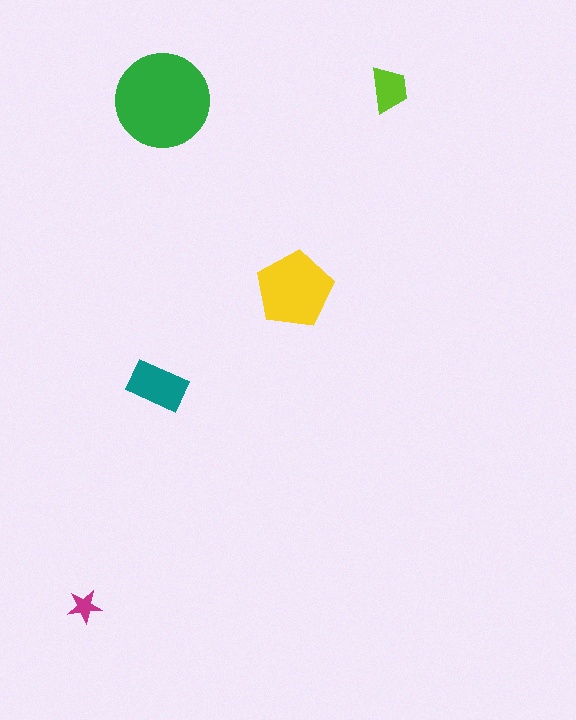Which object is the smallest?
The magenta star.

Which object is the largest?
The green circle.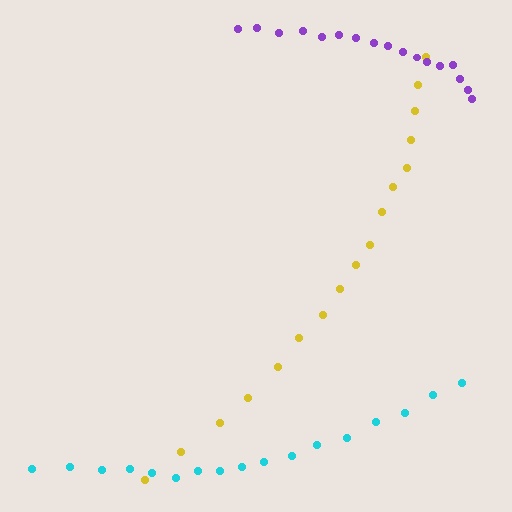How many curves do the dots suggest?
There are 3 distinct paths.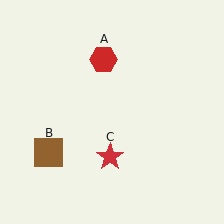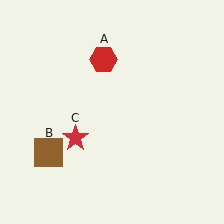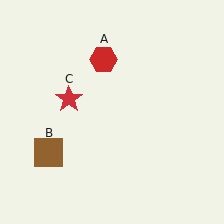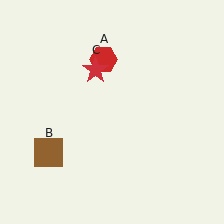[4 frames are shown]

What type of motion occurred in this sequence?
The red star (object C) rotated clockwise around the center of the scene.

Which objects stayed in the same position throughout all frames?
Red hexagon (object A) and brown square (object B) remained stationary.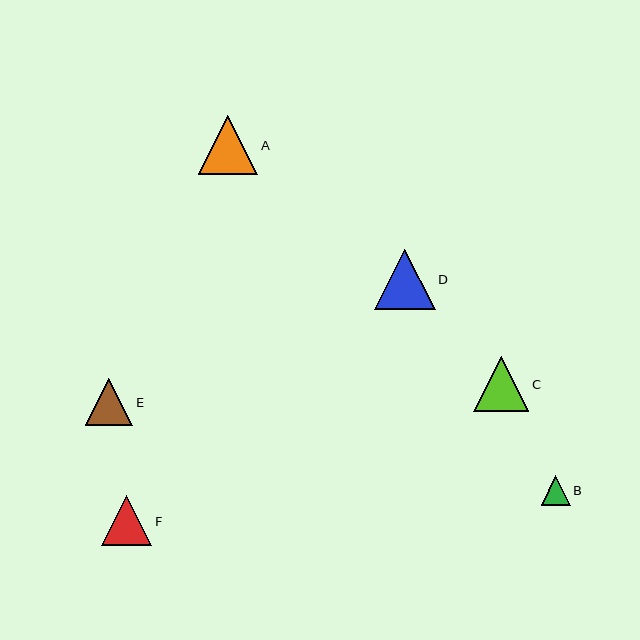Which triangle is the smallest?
Triangle B is the smallest with a size of approximately 29 pixels.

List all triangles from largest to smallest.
From largest to smallest: D, A, C, F, E, B.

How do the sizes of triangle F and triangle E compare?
Triangle F and triangle E are approximately the same size.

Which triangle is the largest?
Triangle D is the largest with a size of approximately 61 pixels.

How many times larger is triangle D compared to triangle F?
Triangle D is approximately 1.2 times the size of triangle F.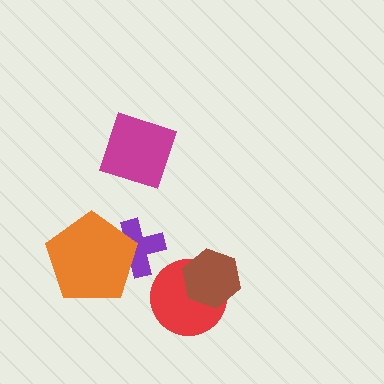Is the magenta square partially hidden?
No, no other shape covers it.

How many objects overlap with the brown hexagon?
1 object overlaps with the brown hexagon.